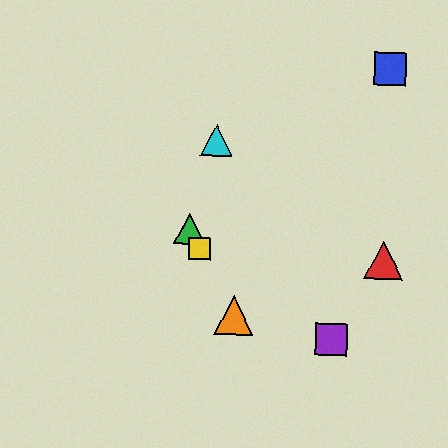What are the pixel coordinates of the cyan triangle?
The cyan triangle is at (216, 140).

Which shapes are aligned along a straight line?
The green triangle, the yellow square, the orange triangle are aligned along a straight line.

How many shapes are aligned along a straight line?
3 shapes (the green triangle, the yellow square, the orange triangle) are aligned along a straight line.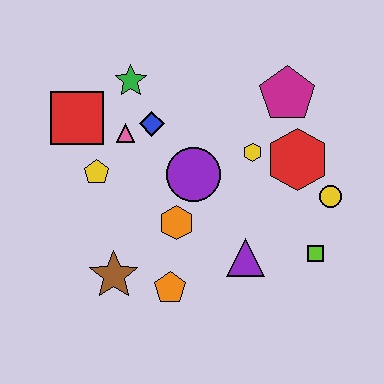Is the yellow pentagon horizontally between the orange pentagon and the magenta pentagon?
No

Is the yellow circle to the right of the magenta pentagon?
Yes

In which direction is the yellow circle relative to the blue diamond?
The yellow circle is to the right of the blue diamond.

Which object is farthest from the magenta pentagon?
The brown star is farthest from the magenta pentagon.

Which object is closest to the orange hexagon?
The purple circle is closest to the orange hexagon.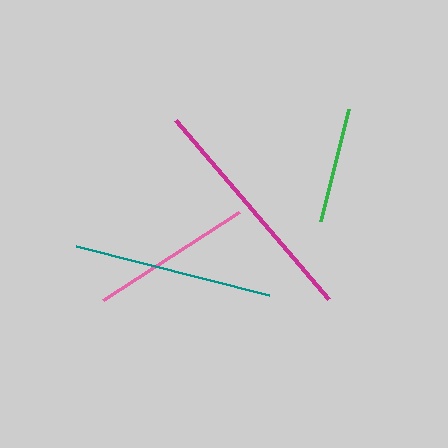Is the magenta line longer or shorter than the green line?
The magenta line is longer than the green line.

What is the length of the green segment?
The green segment is approximately 115 pixels long.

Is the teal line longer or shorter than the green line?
The teal line is longer than the green line.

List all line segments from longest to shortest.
From longest to shortest: magenta, teal, pink, green.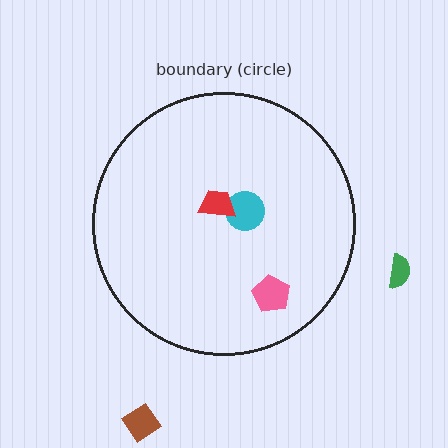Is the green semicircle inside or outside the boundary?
Outside.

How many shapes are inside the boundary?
3 inside, 2 outside.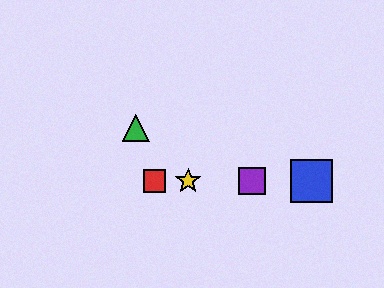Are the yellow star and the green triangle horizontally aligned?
No, the yellow star is at y≈181 and the green triangle is at y≈128.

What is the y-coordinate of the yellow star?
The yellow star is at y≈181.